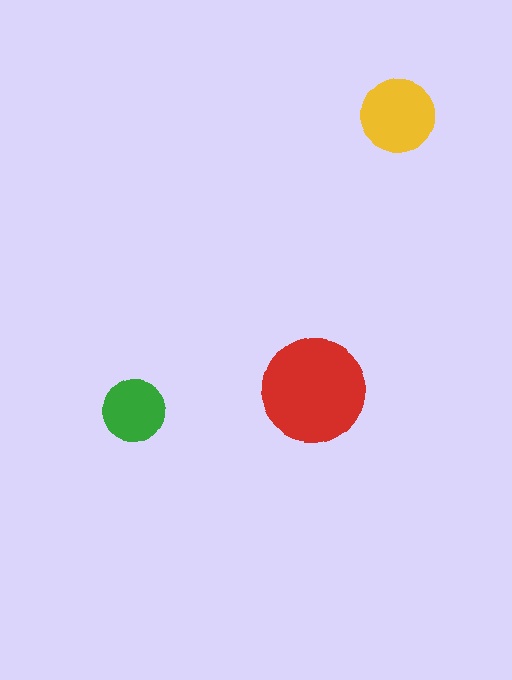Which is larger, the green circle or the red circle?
The red one.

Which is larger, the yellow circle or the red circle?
The red one.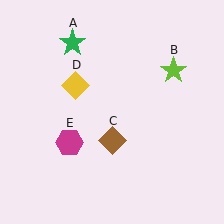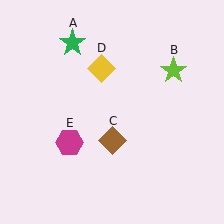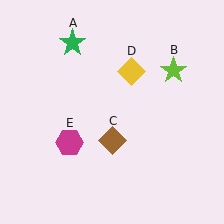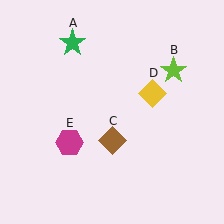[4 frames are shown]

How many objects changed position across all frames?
1 object changed position: yellow diamond (object D).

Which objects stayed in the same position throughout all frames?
Green star (object A) and lime star (object B) and brown diamond (object C) and magenta hexagon (object E) remained stationary.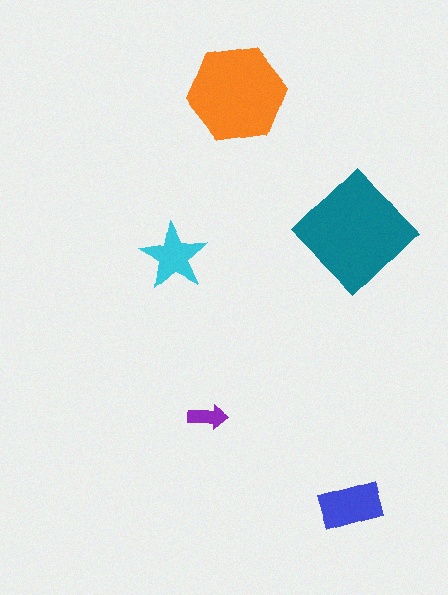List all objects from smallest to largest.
The purple arrow, the cyan star, the blue rectangle, the orange hexagon, the teal diamond.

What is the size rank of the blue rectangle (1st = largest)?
3rd.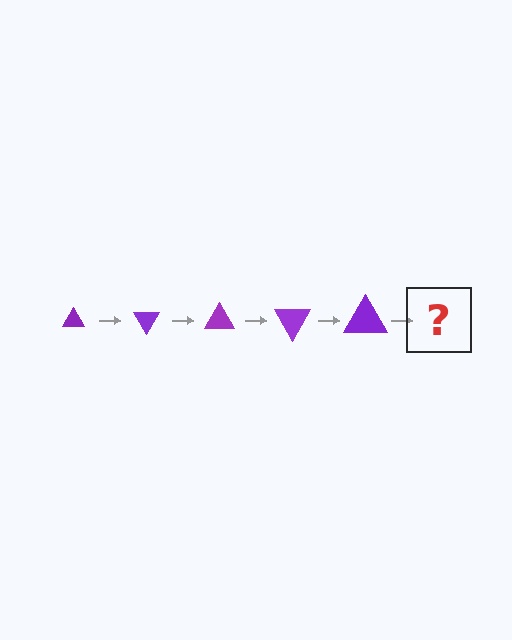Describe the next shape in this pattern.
It should be a triangle, larger than the previous one and rotated 300 degrees from the start.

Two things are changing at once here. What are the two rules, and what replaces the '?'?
The two rules are that the triangle grows larger each step and it rotates 60 degrees each step. The '?' should be a triangle, larger than the previous one and rotated 300 degrees from the start.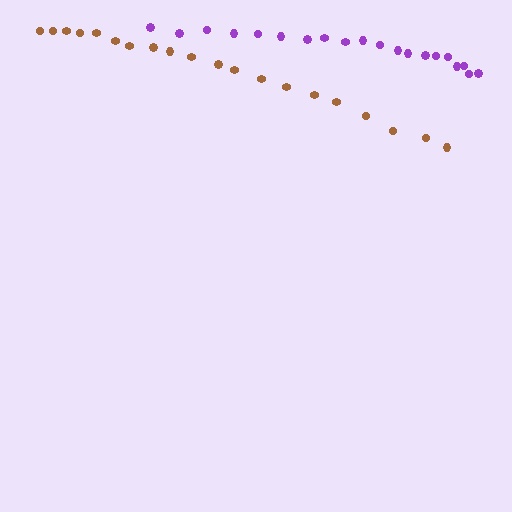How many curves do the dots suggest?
There are 2 distinct paths.